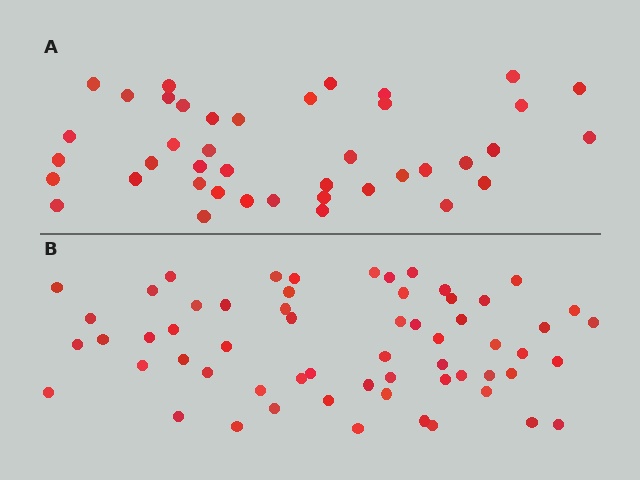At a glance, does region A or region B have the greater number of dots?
Region B (the bottom region) has more dots.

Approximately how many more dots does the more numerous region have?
Region B has approximately 20 more dots than region A.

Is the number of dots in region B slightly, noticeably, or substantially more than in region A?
Region B has substantially more. The ratio is roughly 1.5 to 1.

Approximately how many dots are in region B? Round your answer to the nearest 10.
About 60 dots.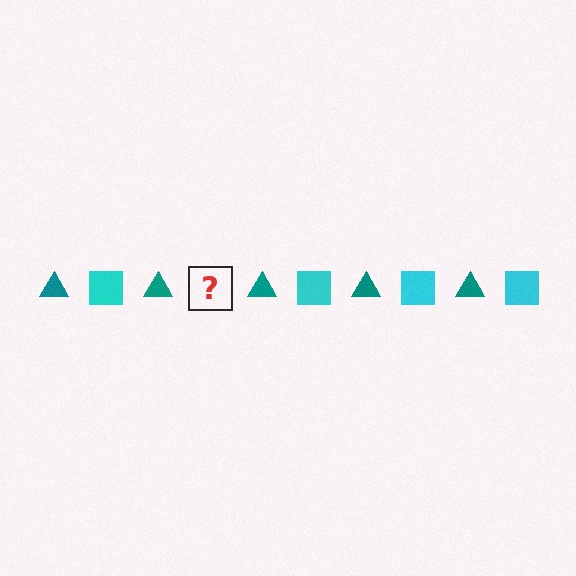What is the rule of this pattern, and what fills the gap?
The rule is that the pattern alternates between teal triangle and cyan square. The gap should be filled with a cyan square.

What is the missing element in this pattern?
The missing element is a cyan square.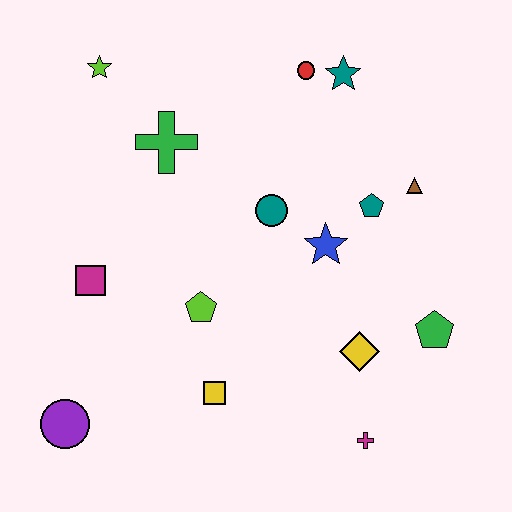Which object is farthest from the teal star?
The purple circle is farthest from the teal star.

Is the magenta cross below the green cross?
Yes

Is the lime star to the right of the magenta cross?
No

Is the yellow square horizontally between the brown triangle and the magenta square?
Yes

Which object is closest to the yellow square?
The lime pentagon is closest to the yellow square.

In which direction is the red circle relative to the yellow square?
The red circle is above the yellow square.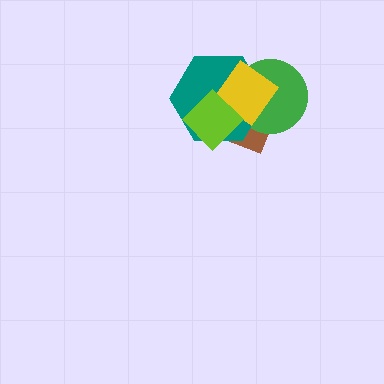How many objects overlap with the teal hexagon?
4 objects overlap with the teal hexagon.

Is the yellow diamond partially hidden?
Yes, it is partially covered by another shape.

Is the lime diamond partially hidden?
No, no other shape covers it.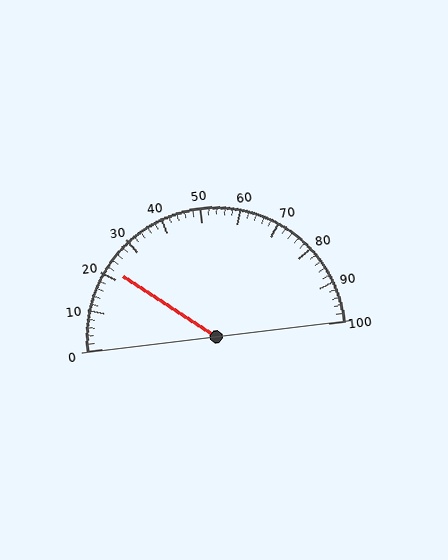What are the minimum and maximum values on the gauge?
The gauge ranges from 0 to 100.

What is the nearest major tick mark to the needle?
The nearest major tick mark is 20.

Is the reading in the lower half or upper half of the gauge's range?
The reading is in the lower half of the range (0 to 100).